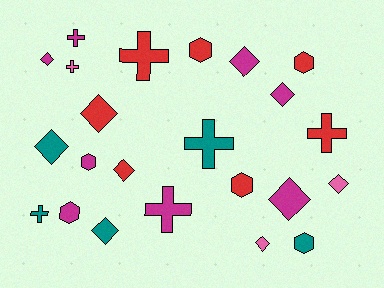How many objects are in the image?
There are 23 objects.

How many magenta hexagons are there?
There are 2 magenta hexagons.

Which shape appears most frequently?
Diamond, with 10 objects.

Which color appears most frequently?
Magenta, with 8 objects.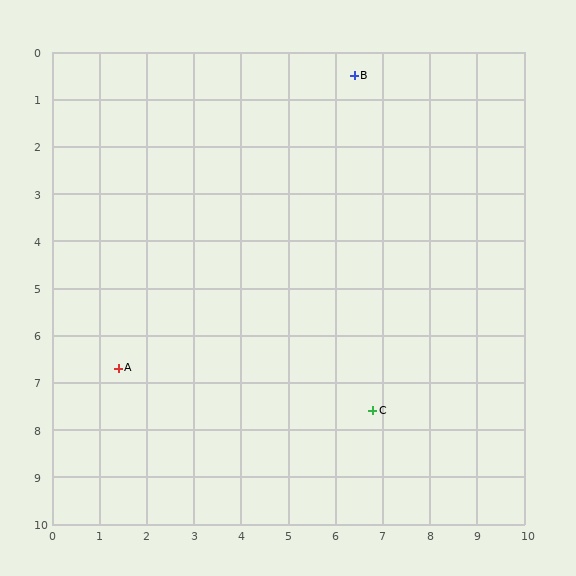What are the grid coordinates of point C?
Point C is at approximately (6.8, 7.6).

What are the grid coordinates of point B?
Point B is at approximately (6.4, 0.5).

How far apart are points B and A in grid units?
Points B and A are about 8.0 grid units apart.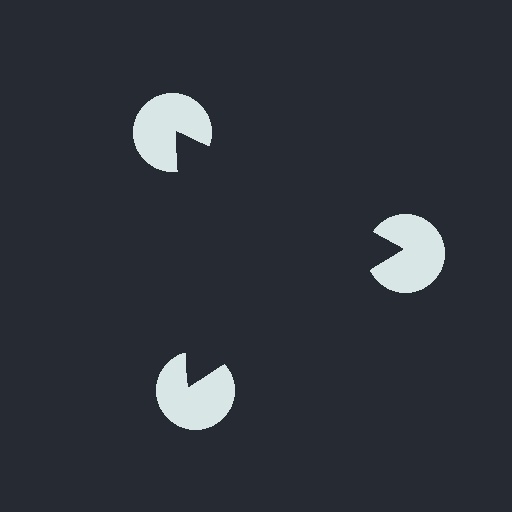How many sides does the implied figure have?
3 sides.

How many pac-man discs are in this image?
There are 3 — one at each vertex of the illusory triangle.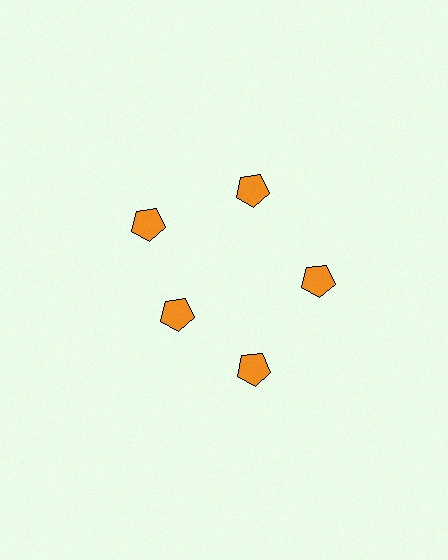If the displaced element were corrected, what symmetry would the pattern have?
It would have 5-fold rotational symmetry — the pattern would map onto itself every 72 degrees.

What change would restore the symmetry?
The symmetry would be restored by moving it outward, back onto the ring so that all 5 pentagons sit at equal angles and equal distance from the center.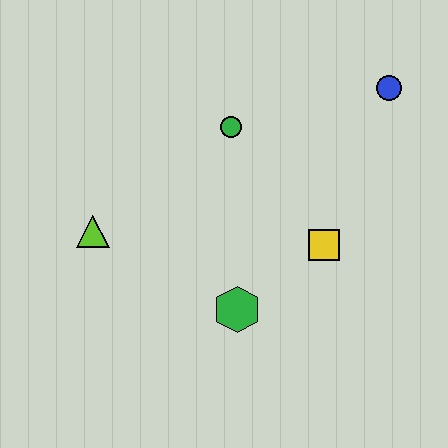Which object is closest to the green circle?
The yellow square is closest to the green circle.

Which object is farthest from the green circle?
The green hexagon is farthest from the green circle.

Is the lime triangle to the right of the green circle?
No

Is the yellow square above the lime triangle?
No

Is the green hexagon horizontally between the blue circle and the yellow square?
No